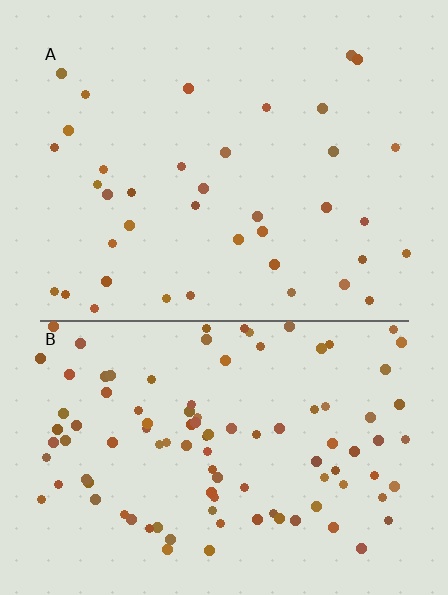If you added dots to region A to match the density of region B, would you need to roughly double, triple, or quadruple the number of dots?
Approximately triple.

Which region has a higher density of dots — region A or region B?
B (the bottom).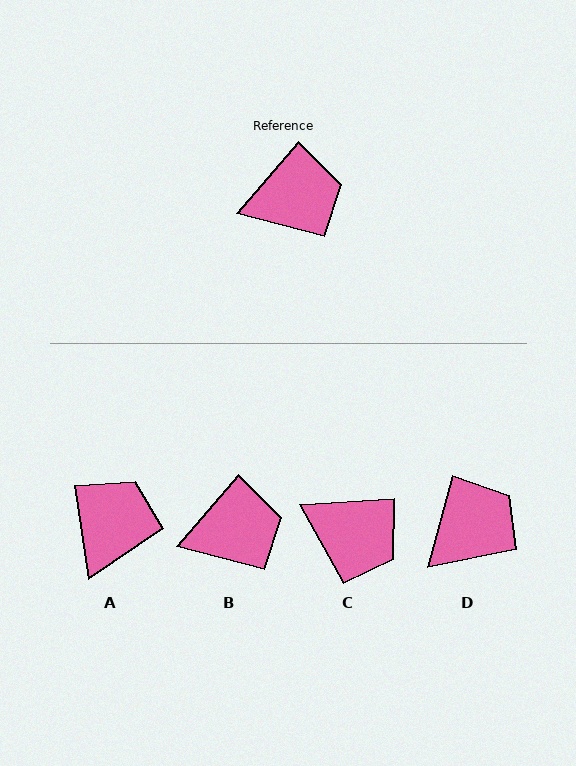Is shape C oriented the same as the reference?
No, it is off by about 46 degrees.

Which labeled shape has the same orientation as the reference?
B.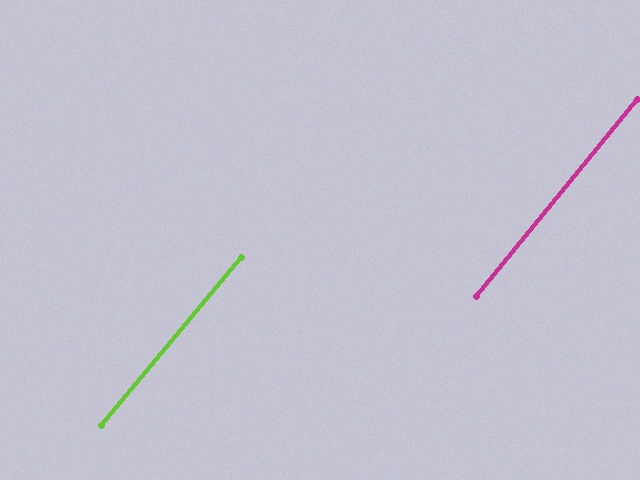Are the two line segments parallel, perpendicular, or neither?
Parallel — their directions differ by only 0.7°.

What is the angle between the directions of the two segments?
Approximately 1 degree.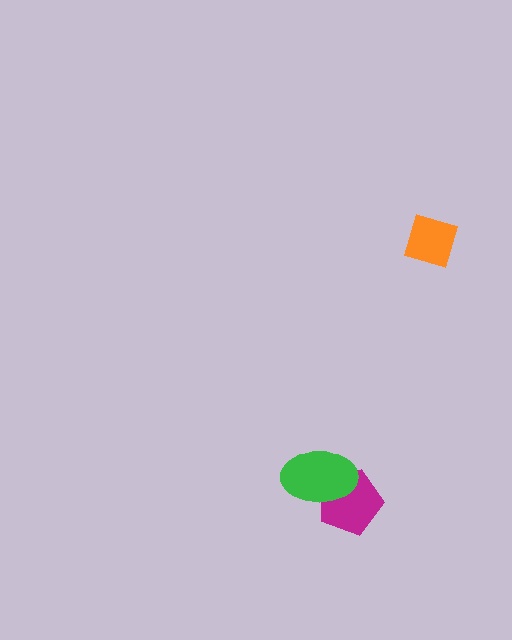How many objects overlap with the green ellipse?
1 object overlaps with the green ellipse.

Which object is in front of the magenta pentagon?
The green ellipse is in front of the magenta pentagon.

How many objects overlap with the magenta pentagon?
1 object overlaps with the magenta pentagon.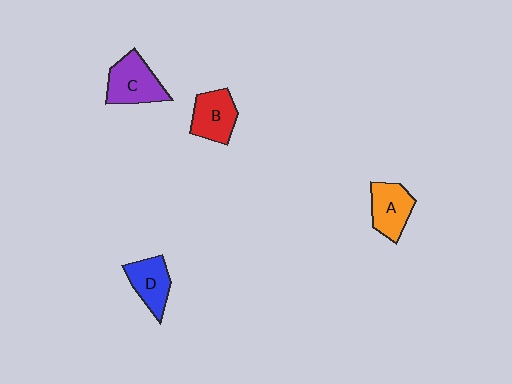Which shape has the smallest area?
Shape D (blue).